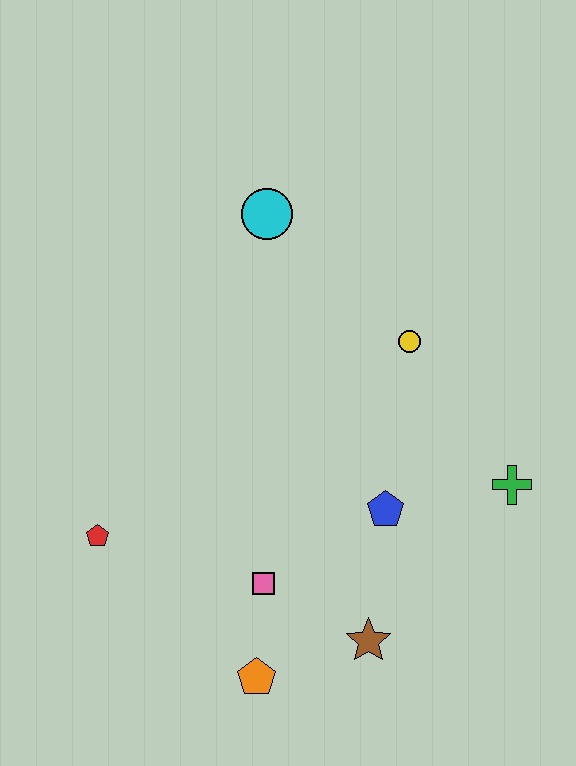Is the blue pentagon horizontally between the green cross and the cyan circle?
Yes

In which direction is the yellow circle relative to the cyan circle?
The yellow circle is to the right of the cyan circle.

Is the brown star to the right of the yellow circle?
No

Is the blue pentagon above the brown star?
Yes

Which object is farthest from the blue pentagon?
The cyan circle is farthest from the blue pentagon.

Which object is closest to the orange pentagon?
The pink square is closest to the orange pentagon.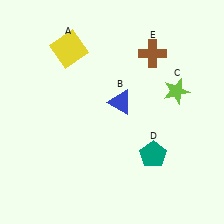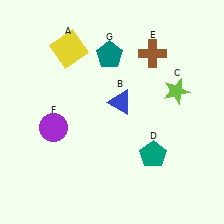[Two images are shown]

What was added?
A purple circle (F), a teal pentagon (G) were added in Image 2.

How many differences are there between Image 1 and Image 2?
There are 2 differences between the two images.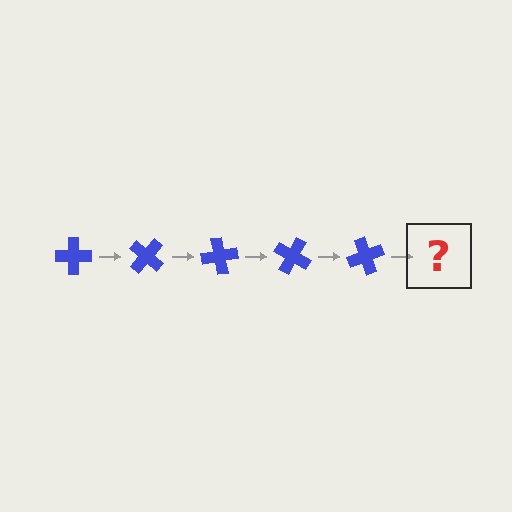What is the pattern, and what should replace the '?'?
The pattern is that the cross rotates 40 degrees each step. The '?' should be a blue cross rotated 200 degrees.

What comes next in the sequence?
The next element should be a blue cross rotated 200 degrees.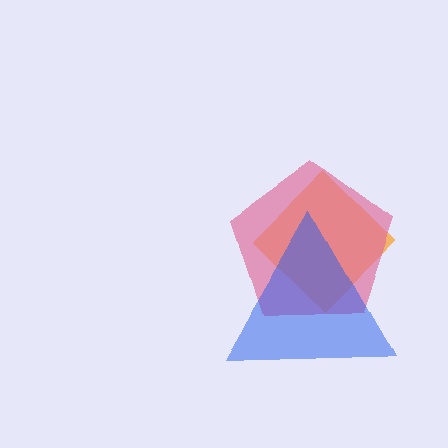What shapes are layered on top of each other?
The layered shapes are: an orange diamond, a pink pentagon, a blue triangle.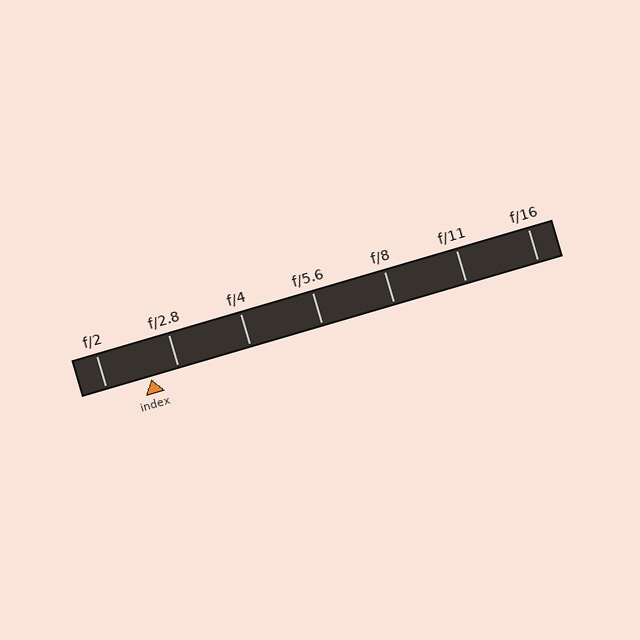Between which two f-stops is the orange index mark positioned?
The index mark is between f/2 and f/2.8.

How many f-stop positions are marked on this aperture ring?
There are 7 f-stop positions marked.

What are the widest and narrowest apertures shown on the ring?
The widest aperture shown is f/2 and the narrowest is f/16.